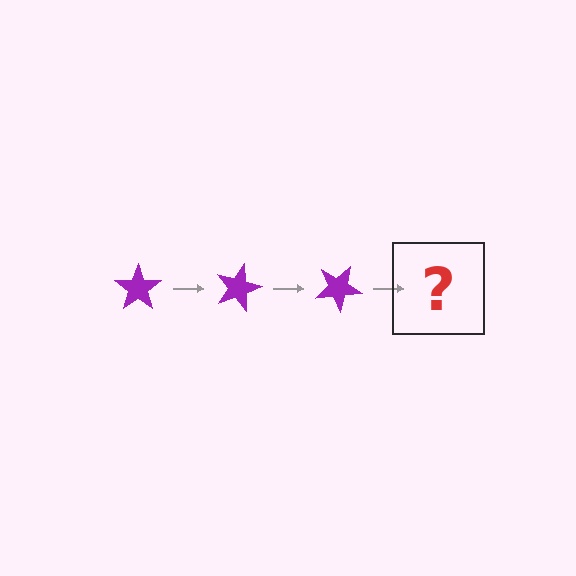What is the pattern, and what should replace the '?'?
The pattern is that the star rotates 15 degrees each step. The '?' should be a purple star rotated 45 degrees.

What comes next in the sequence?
The next element should be a purple star rotated 45 degrees.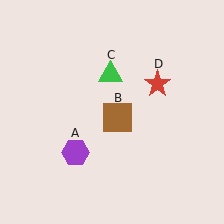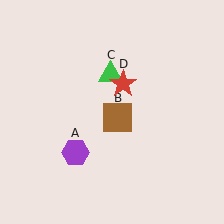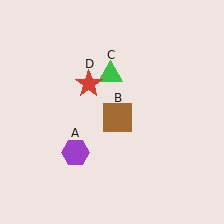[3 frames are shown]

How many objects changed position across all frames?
1 object changed position: red star (object D).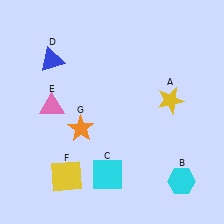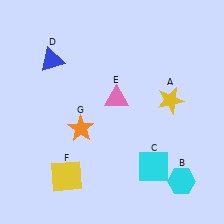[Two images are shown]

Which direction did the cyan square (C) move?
The cyan square (C) moved right.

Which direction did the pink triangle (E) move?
The pink triangle (E) moved right.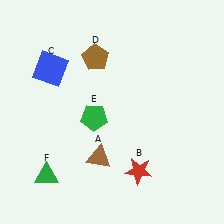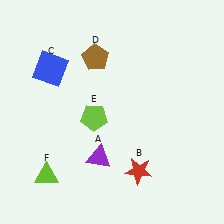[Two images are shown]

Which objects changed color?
A changed from brown to purple. E changed from green to lime. F changed from green to lime.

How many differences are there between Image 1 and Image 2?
There are 3 differences between the two images.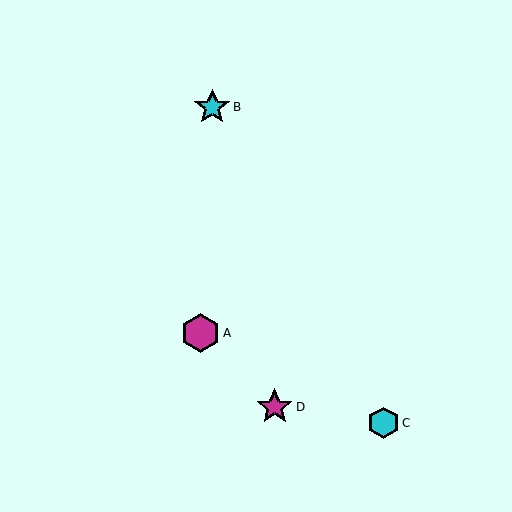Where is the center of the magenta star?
The center of the magenta star is at (275, 407).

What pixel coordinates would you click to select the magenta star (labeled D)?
Click at (275, 407) to select the magenta star D.